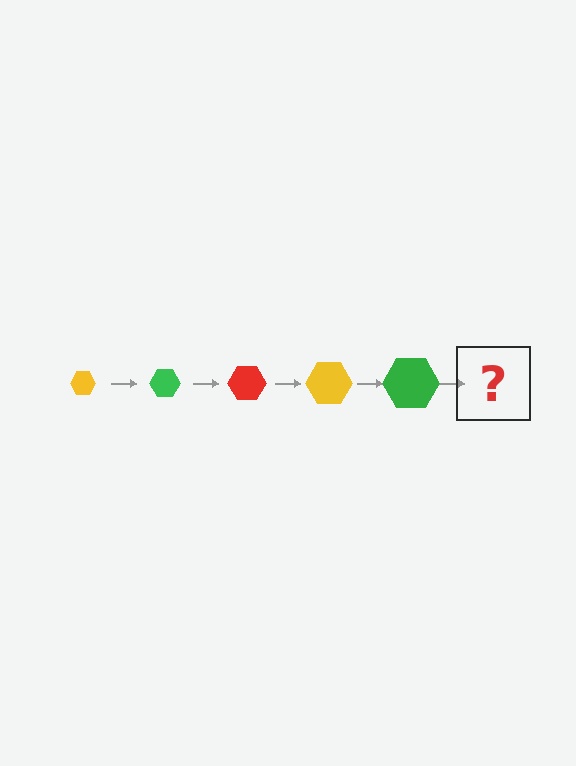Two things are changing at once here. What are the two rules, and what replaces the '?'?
The two rules are that the hexagon grows larger each step and the color cycles through yellow, green, and red. The '?' should be a red hexagon, larger than the previous one.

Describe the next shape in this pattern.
It should be a red hexagon, larger than the previous one.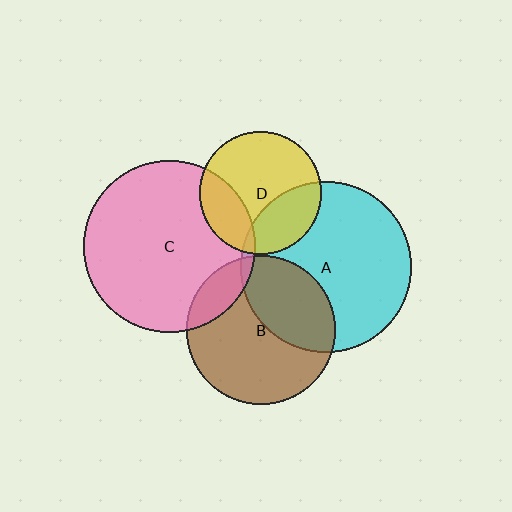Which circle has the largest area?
Circle C (pink).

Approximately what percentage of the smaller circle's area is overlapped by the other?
Approximately 25%.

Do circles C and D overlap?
Yes.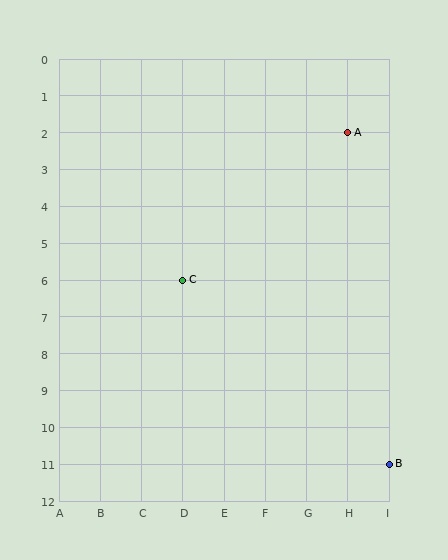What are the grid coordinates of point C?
Point C is at grid coordinates (D, 6).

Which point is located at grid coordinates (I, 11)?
Point B is at (I, 11).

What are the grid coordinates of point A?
Point A is at grid coordinates (H, 2).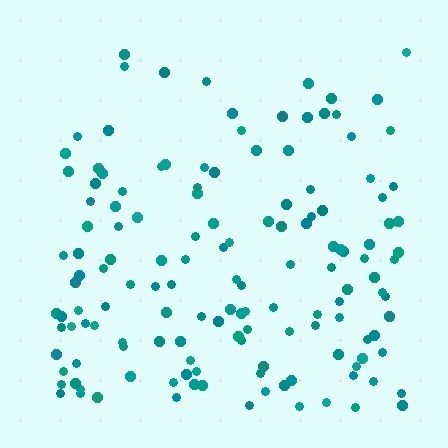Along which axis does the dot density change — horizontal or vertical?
Vertical.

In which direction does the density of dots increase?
From top to bottom, with the bottom side densest.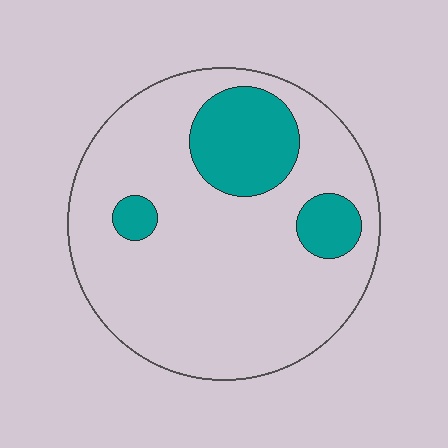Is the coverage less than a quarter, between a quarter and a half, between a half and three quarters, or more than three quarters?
Less than a quarter.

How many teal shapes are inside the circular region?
3.